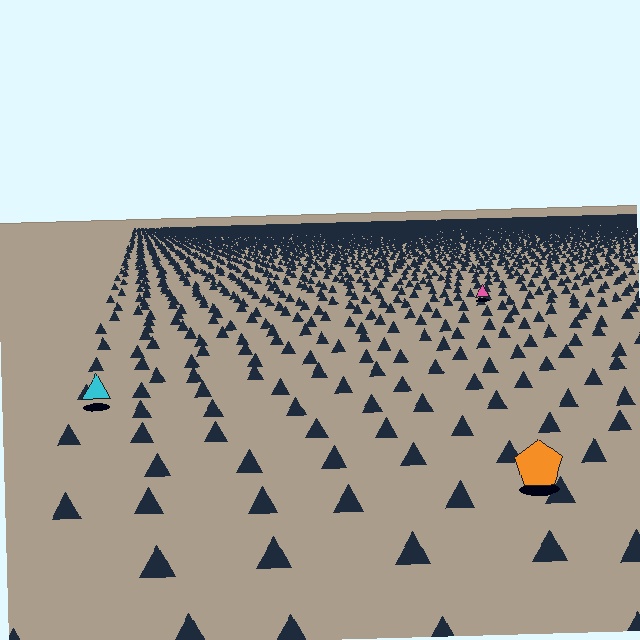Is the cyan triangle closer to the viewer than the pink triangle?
Yes. The cyan triangle is closer — you can tell from the texture gradient: the ground texture is coarser near it.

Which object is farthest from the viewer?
The pink triangle is farthest from the viewer. It appears smaller and the ground texture around it is denser.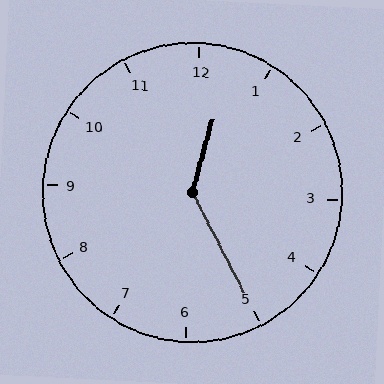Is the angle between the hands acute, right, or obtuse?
It is obtuse.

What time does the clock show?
12:25.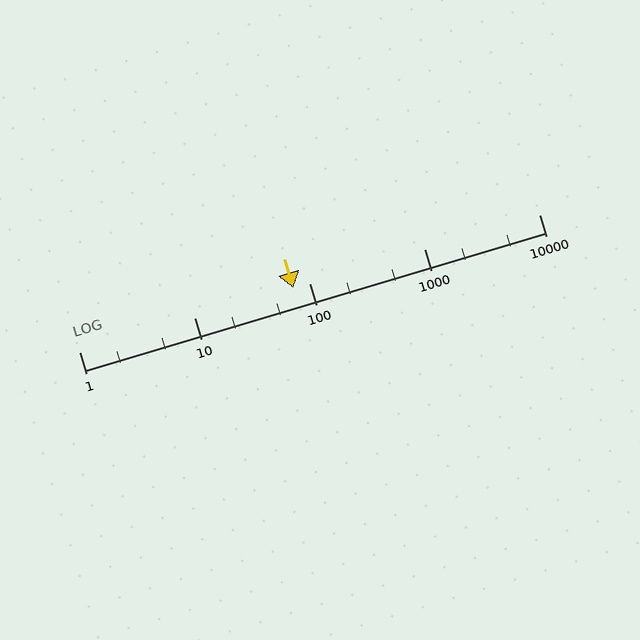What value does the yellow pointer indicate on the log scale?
The pointer indicates approximately 73.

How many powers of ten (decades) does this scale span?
The scale spans 4 decades, from 1 to 10000.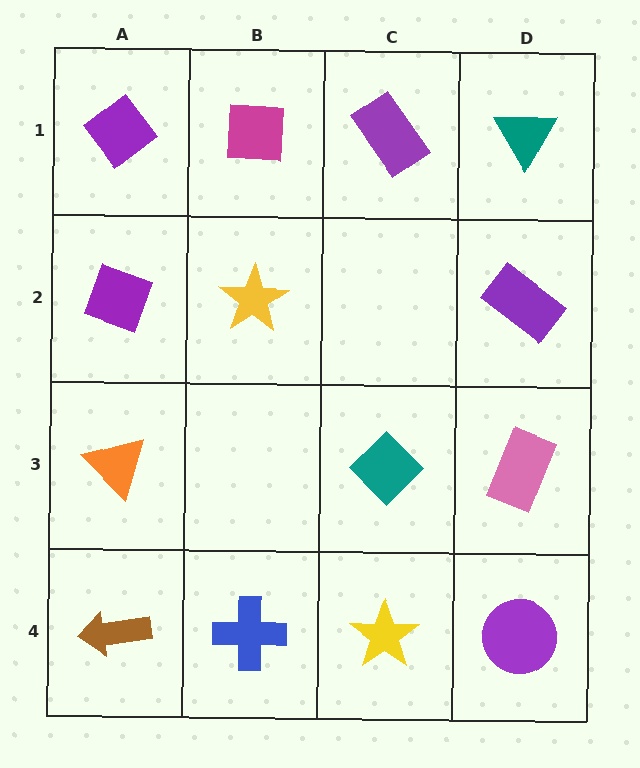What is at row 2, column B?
A yellow star.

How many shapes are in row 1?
4 shapes.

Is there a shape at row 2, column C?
No, that cell is empty.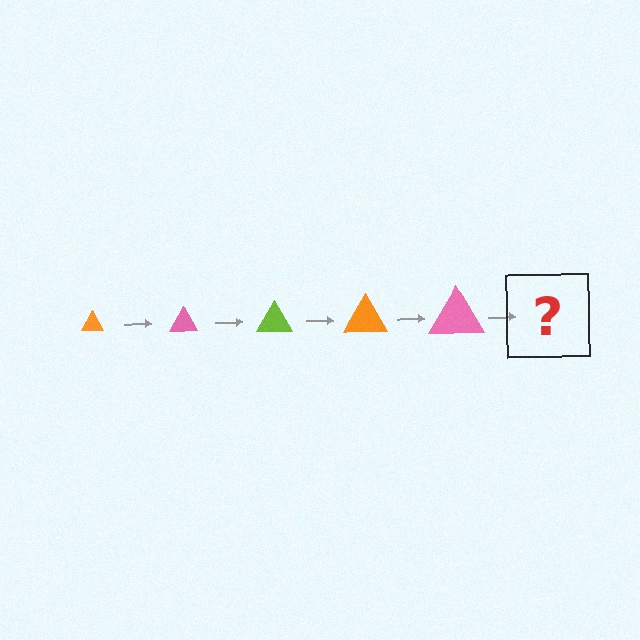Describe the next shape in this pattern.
It should be a lime triangle, larger than the previous one.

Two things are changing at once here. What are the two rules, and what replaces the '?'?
The two rules are that the triangle grows larger each step and the color cycles through orange, pink, and lime. The '?' should be a lime triangle, larger than the previous one.